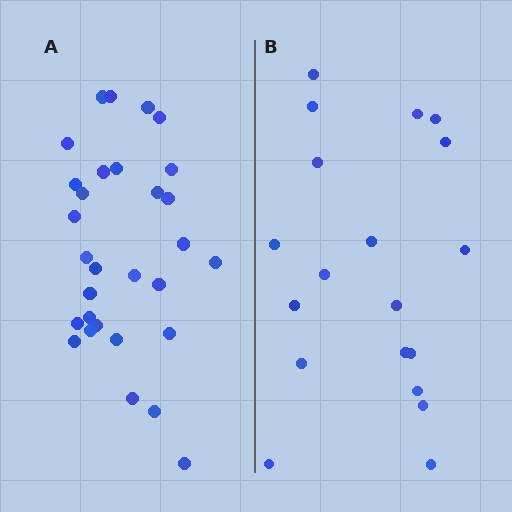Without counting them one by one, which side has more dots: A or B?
Region A (the left region) has more dots.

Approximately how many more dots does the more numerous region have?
Region A has roughly 12 or so more dots than region B.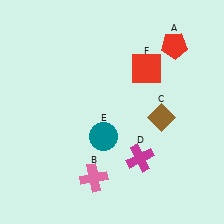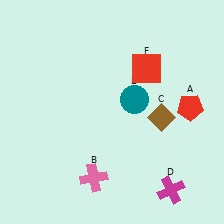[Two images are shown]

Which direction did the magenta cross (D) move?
The magenta cross (D) moved down.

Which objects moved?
The objects that moved are: the red pentagon (A), the magenta cross (D), the teal circle (E).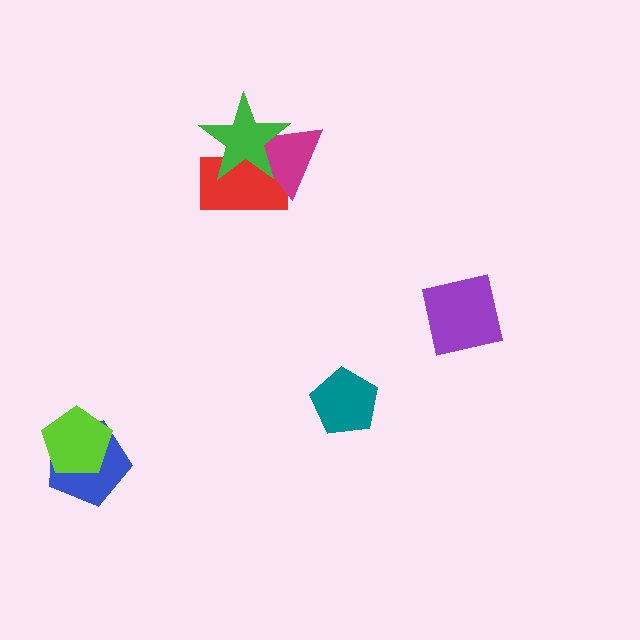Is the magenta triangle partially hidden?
Yes, it is partially covered by another shape.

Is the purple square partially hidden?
No, no other shape covers it.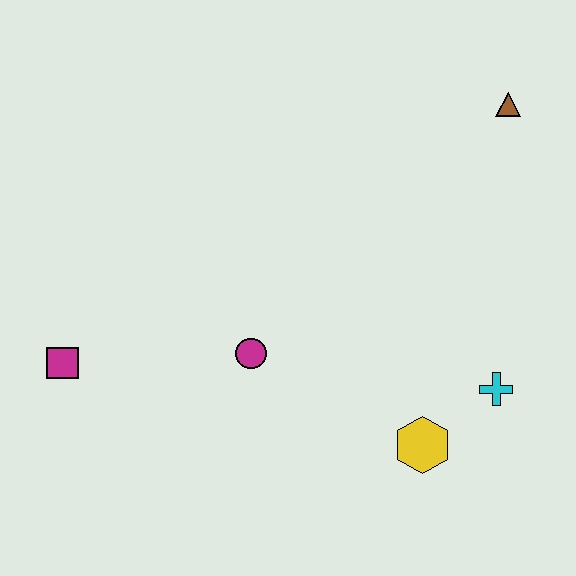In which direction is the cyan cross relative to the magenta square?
The cyan cross is to the right of the magenta square.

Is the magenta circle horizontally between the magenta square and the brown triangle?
Yes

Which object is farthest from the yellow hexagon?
The magenta square is farthest from the yellow hexagon.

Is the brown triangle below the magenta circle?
No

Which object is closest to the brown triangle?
The cyan cross is closest to the brown triangle.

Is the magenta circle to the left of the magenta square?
No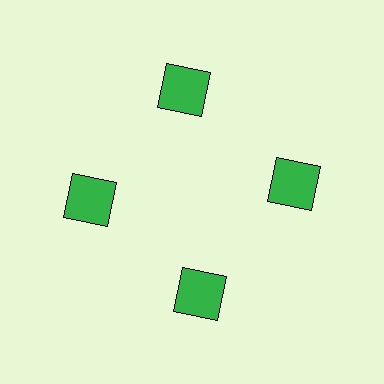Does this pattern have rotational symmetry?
Yes, this pattern has 4-fold rotational symmetry. It looks the same after rotating 90 degrees around the center.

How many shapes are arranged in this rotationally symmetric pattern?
There are 4 shapes, arranged in 4 groups of 1.